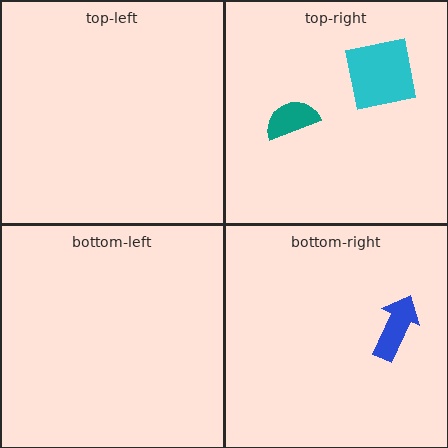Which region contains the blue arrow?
The bottom-right region.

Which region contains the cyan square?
The top-right region.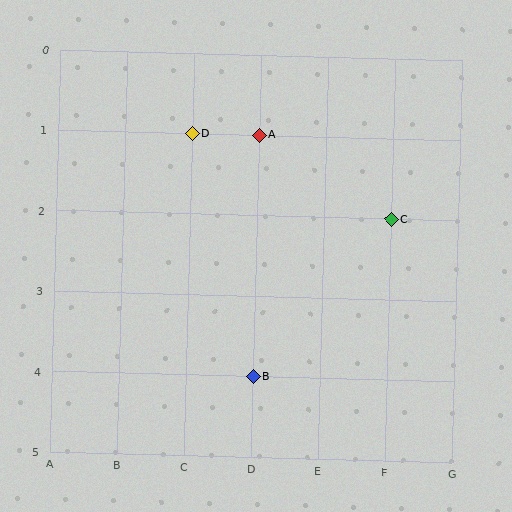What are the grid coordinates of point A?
Point A is at grid coordinates (D, 1).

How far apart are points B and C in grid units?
Points B and C are 2 columns and 2 rows apart (about 2.8 grid units diagonally).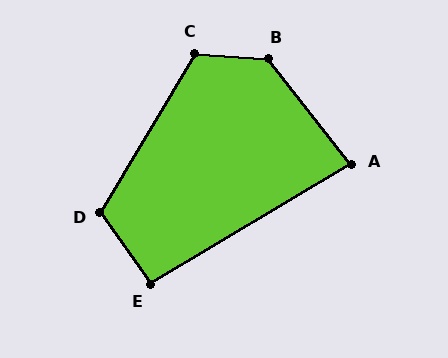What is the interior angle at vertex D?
Approximately 114 degrees (obtuse).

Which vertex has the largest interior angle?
B, at approximately 132 degrees.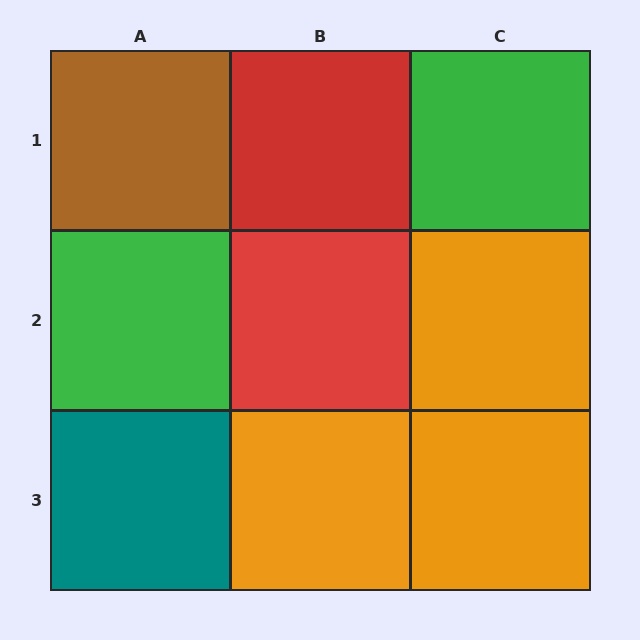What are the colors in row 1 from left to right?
Brown, red, green.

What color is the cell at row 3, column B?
Orange.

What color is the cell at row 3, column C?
Orange.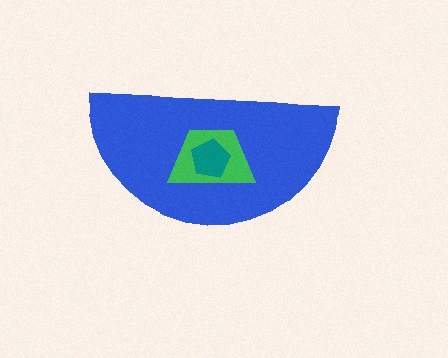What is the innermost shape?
The teal pentagon.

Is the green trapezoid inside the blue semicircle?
Yes.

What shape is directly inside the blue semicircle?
The green trapezoid.